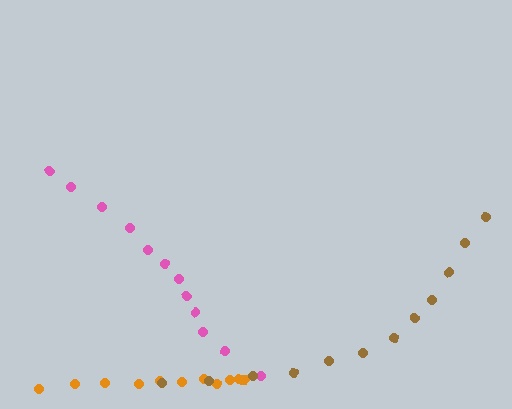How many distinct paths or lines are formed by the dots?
There are 3 distinct paths.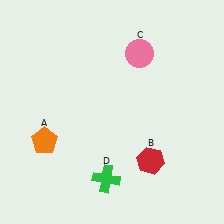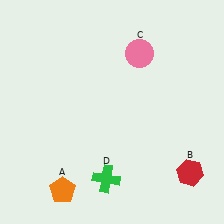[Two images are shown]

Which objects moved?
The objects that moved are: the orange pentagon (A), the red hexagon (B).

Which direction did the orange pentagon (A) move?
The orange pentagon (A) moved down.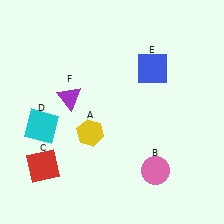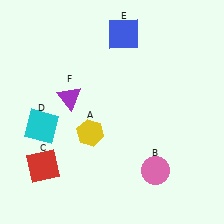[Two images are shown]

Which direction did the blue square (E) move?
The blue square (E) moved up.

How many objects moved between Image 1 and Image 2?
1 object moved between the two images.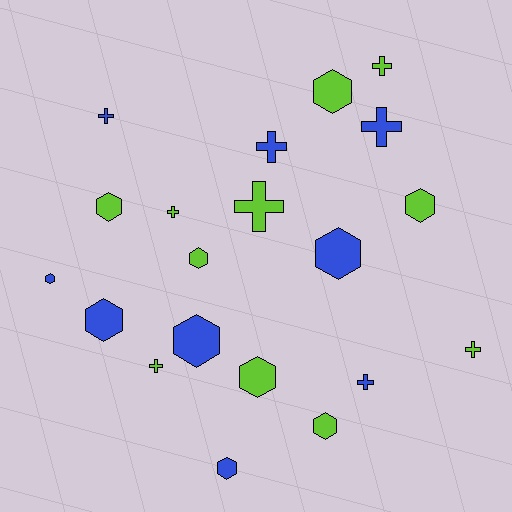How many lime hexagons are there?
There are 6 lime hexagons.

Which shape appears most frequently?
Hexagon, with 11 objects.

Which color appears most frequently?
Lime, with 11 objects.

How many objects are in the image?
There are 20 objects.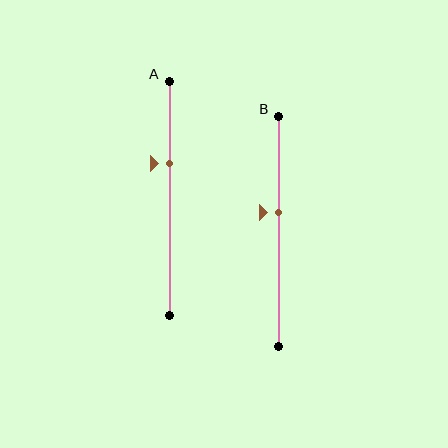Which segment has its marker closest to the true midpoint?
Segment B has its marker closest to the true midpoint.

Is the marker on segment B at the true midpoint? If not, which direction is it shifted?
No, the marker on segment B is shifted upward by about 8% of the segment length.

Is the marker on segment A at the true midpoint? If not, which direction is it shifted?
No, the marker on segment A is shifted upward by about 15% of the segment length.